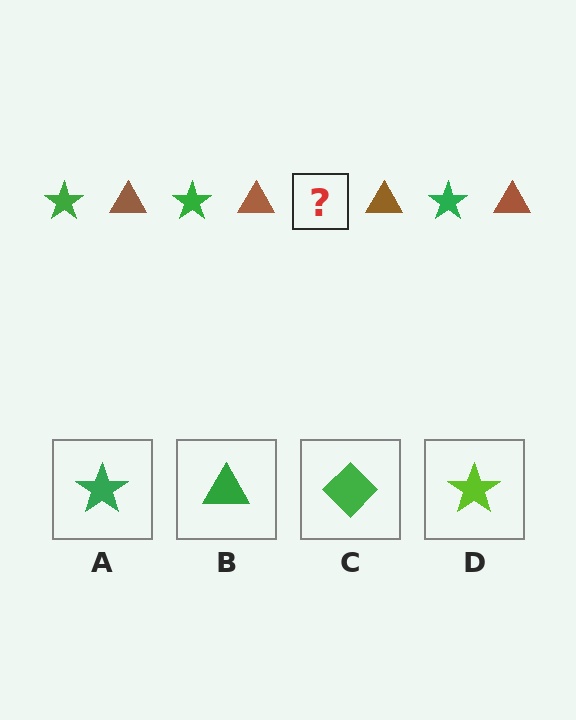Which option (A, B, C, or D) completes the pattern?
A.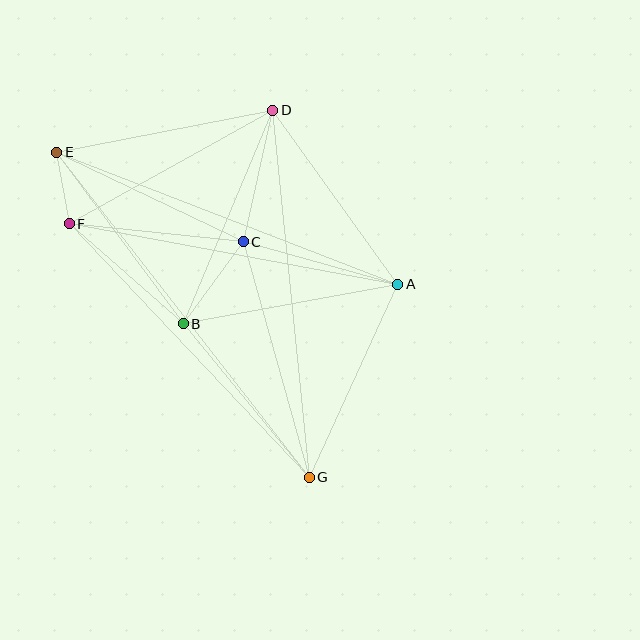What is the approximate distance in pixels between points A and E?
The distance between A and E is approximately 366 pixels.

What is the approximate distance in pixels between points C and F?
The distance between C and F is approximately 175 pixels.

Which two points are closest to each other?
Points E and F are closest to each other.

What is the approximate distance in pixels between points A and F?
The distance between A and F is approximately 334 pixels.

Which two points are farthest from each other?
Points E and G are farthest from each other.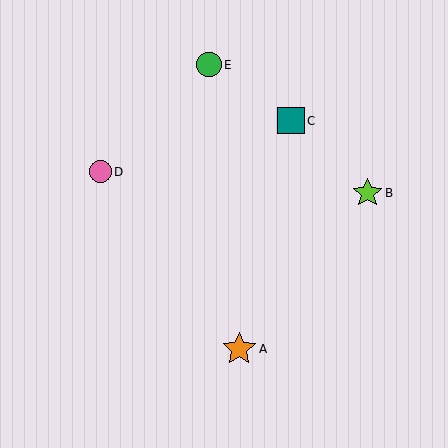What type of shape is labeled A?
Shape A is an orange star.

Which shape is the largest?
The orange star (labeled A) is the largest.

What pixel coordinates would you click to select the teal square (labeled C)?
Click at (291, 121) to select the teal square C.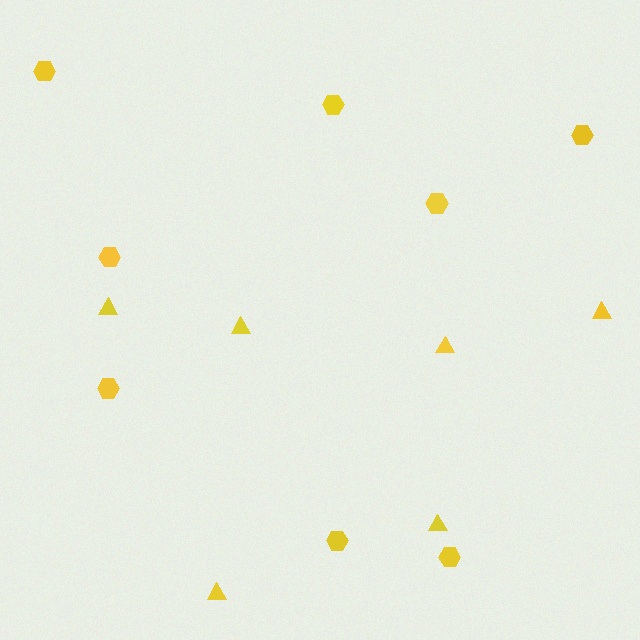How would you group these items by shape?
There are 2 groups: one group of hexagons (8) and one group of triangles (6).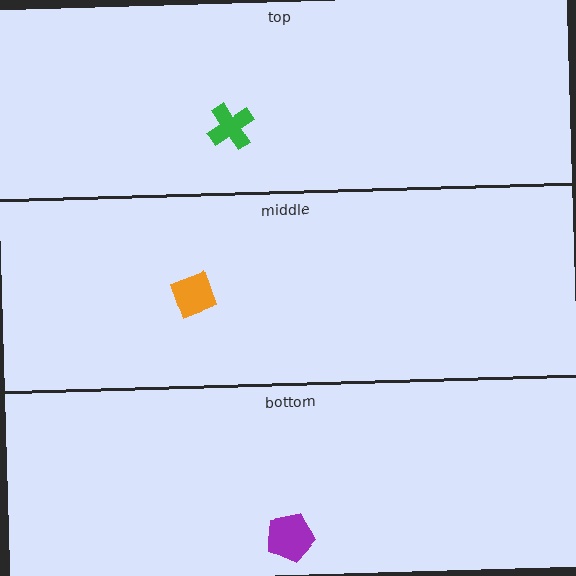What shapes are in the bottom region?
The purple pentagon.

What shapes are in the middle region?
The orange diamond.